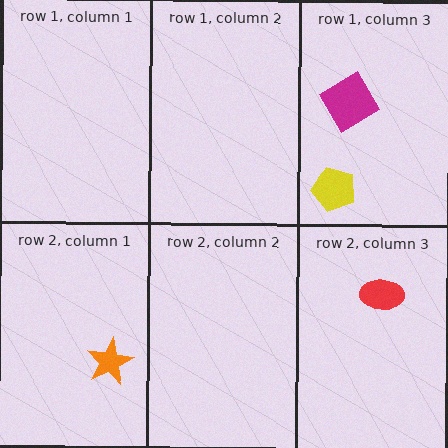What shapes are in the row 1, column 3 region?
The magenta diamond, the yellow pentagon.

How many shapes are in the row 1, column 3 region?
2.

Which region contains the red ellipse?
The row 2, column 3 region.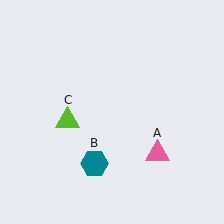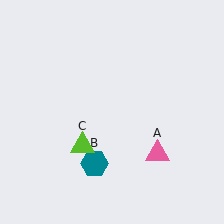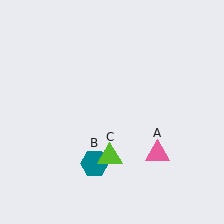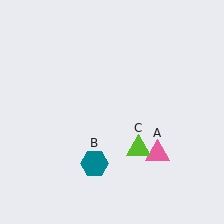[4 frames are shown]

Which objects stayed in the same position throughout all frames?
Pink triangle (object A) and teal hexagon (object B) remained stationary.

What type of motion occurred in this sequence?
The lime triangle (object C) rotated counterclockwise around the center of the scene.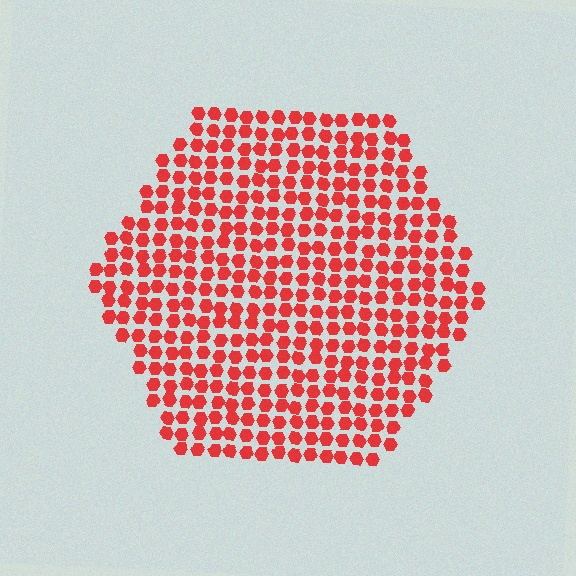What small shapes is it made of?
It is made of small hexagons.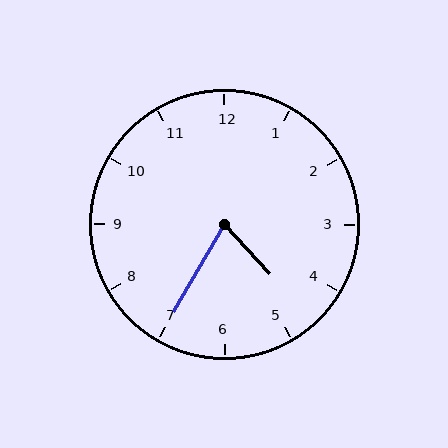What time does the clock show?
4:35.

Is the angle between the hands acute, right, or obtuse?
It is acute.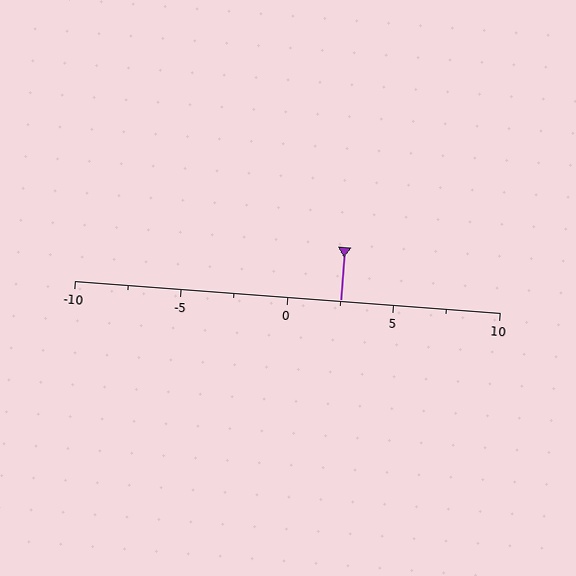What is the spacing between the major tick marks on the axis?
The major ticks are spaced 5 apart.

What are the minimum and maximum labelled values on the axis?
The axis runs from -10 to 10.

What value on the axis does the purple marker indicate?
The marker indicates approximately 2.5.